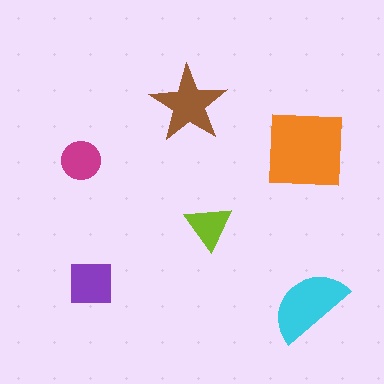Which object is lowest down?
The cyan semicircle is bottommost.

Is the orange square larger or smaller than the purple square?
Larger.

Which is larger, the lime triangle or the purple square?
The purple square.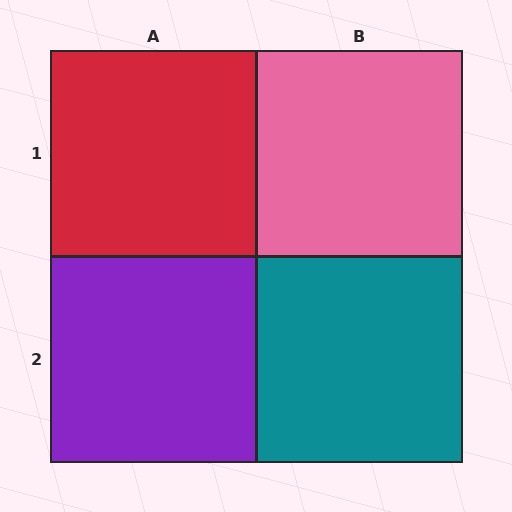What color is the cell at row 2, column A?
Purple.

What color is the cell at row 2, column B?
Teal.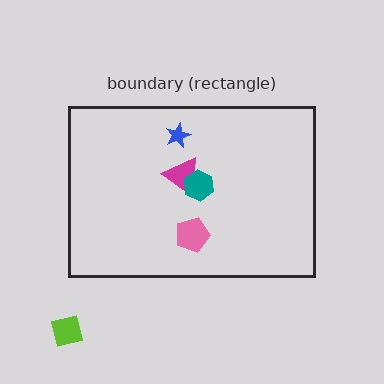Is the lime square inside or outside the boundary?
Outside.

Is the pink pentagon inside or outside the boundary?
Inside.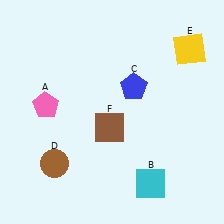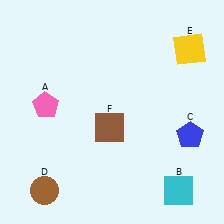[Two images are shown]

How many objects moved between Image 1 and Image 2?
3 objects moved between the two images.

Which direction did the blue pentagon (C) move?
The blue pentagon (C) moved right.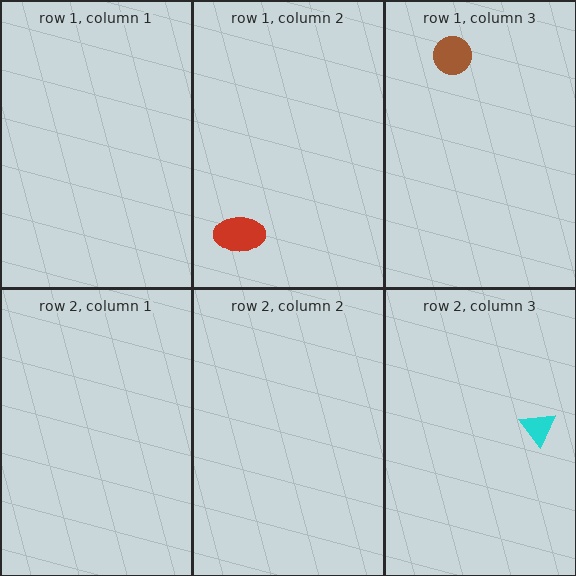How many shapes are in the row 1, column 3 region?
1.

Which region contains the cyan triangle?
The row 2, column 3 region.